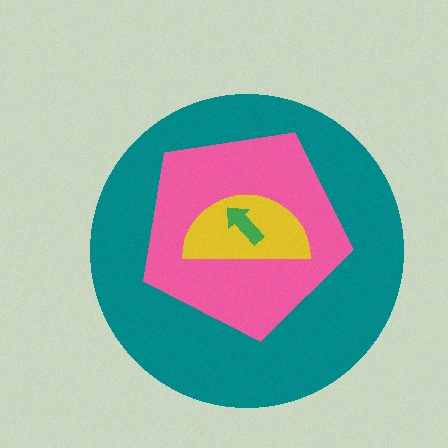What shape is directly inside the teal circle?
The pink pentagon.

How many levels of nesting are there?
4.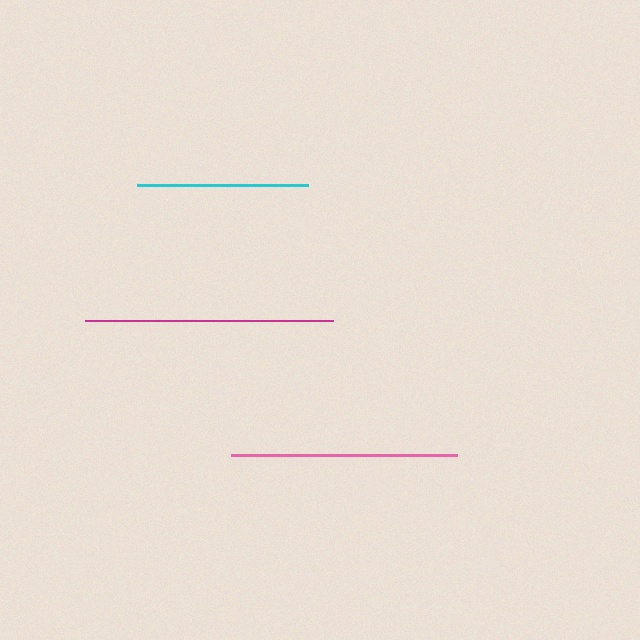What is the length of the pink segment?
The pink segment is approximately 226 pixels long.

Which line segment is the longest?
The magenta line is the longest at approximately 248 pixels.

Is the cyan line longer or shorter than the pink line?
The pink line is longer than the cyan line.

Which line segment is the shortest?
The cyan line is the shortest at approximately 171 pixels.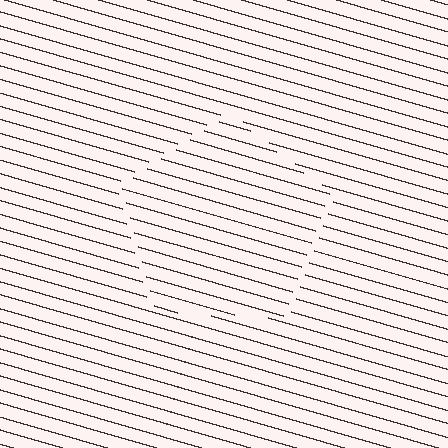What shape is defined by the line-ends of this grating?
An illusory pentagon. The interior of the shape contains the same grating, shifted by half a period — the contour is defined by the phase discontinuity where line-ends from the inner and outer gratings abut.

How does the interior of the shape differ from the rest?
The interior of the shape contains the same grating, shifted by half a period — the contour is defined by the phase discontinuity where line-ends from the inner and outer gratings abut.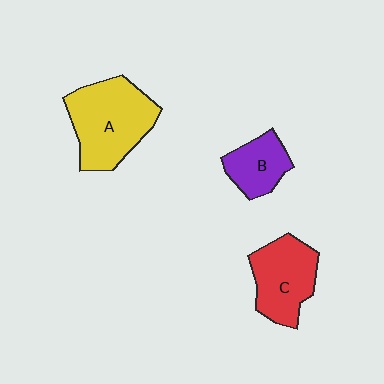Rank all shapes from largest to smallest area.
From largest to smallest: A (yellow), C (red), B (purple).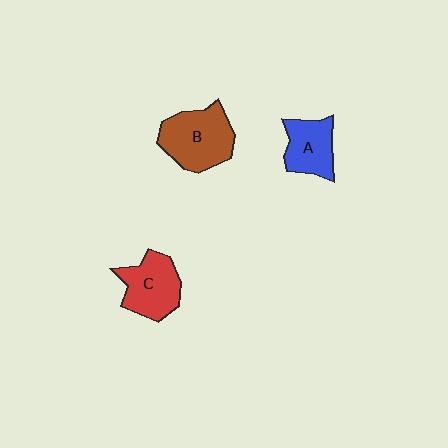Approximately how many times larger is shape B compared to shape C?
Approximately 1.2 times.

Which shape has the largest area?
Shape B (brown).